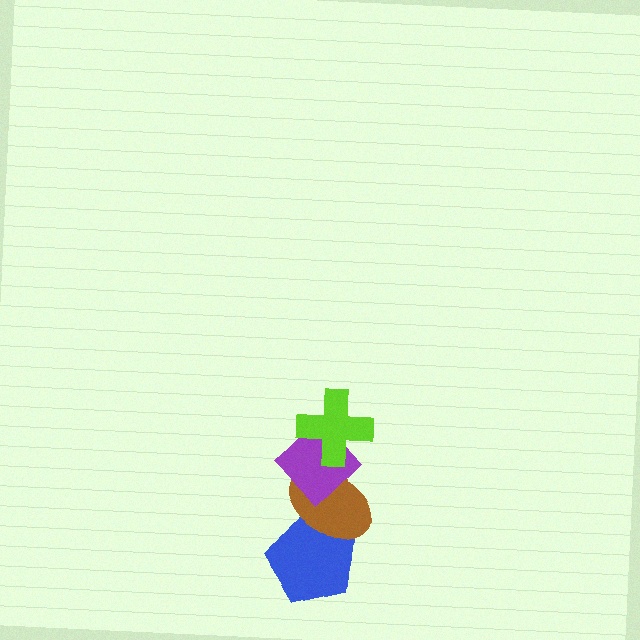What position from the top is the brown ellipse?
The brown ellipse is 3rd from the top.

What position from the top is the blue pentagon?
The blue pentagon is 4th from the top.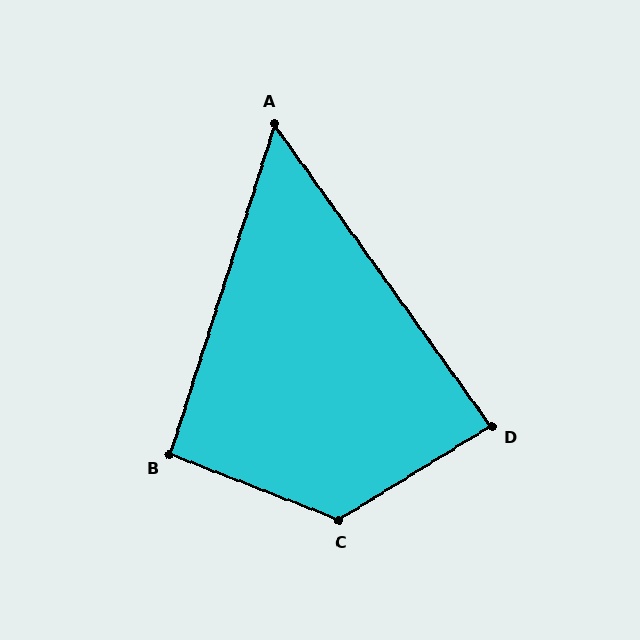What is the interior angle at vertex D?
Approximately 86 degrees (approximately right).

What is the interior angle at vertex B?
Approximately 94 degrees (approximately right).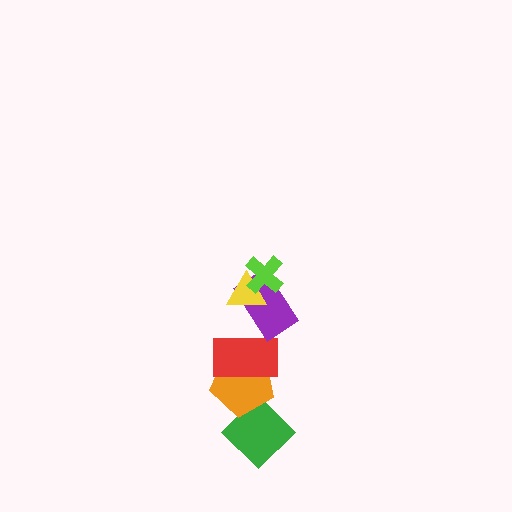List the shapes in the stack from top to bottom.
From top to bottom: the lime cross, the yellow triangle, the purple rectangle, the red rectangle, the orange pentagon, the green diamond.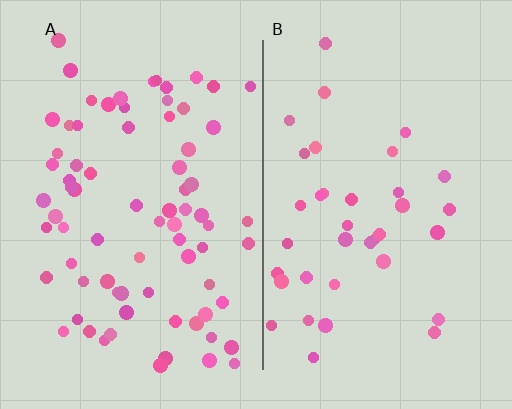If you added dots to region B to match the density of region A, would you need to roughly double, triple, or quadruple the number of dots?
Approximately double.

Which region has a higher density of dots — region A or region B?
A (the left).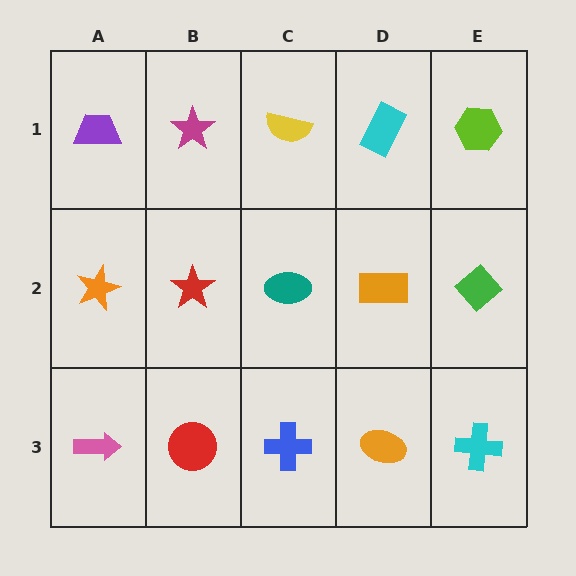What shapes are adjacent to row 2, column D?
A cyan rectangle (row 1, column D), an orange ellipse (row 3, column D), a teal ellipse (row 2, column C), a green diamond (row 2, column E).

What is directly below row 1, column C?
A teal ellipse.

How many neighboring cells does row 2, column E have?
3.